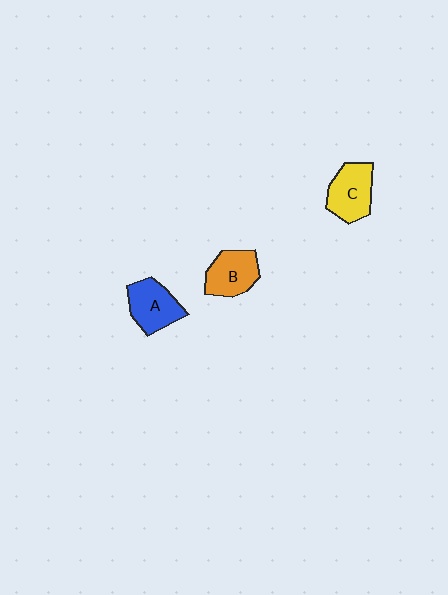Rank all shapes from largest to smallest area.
From largest to smallest: C (yellow), A (blue), B (orange).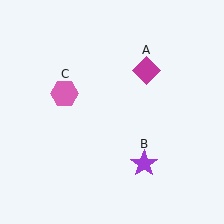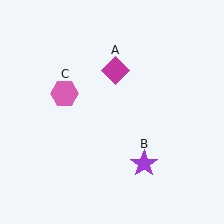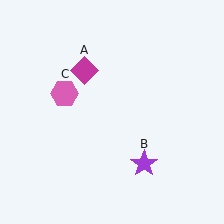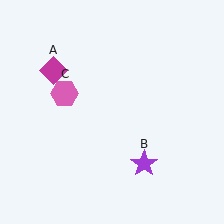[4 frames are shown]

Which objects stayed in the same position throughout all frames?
Purple star (object B) and pink hexagon (object C) remained stationary.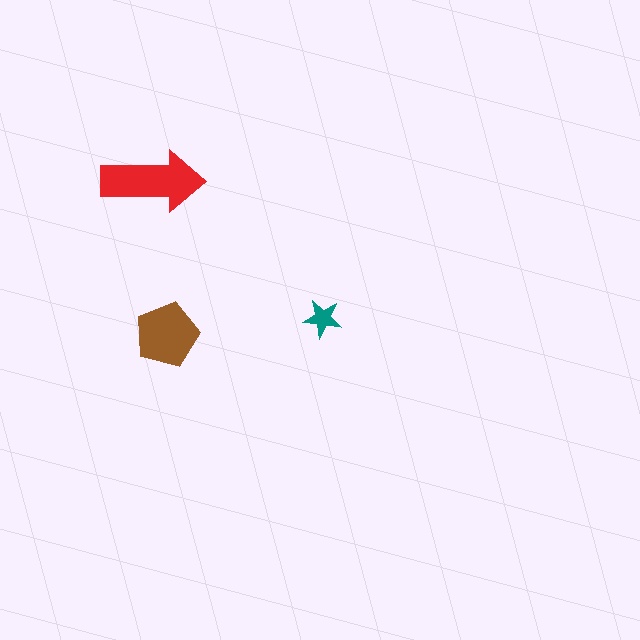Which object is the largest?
The red arrow.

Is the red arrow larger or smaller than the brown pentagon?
Larger.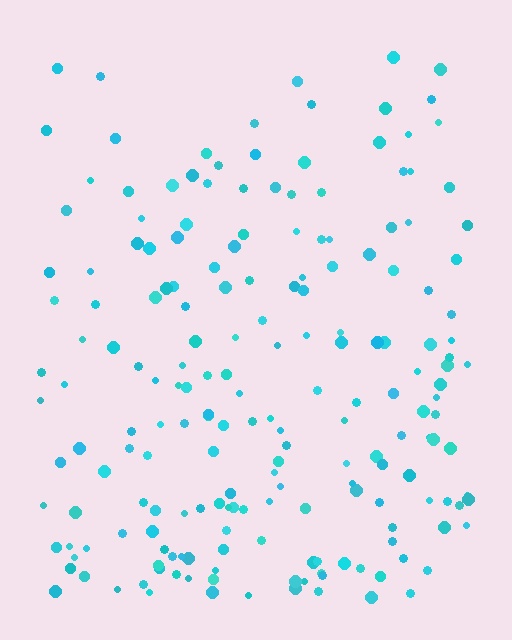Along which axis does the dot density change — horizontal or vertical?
Vertical.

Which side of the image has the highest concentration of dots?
The bottom.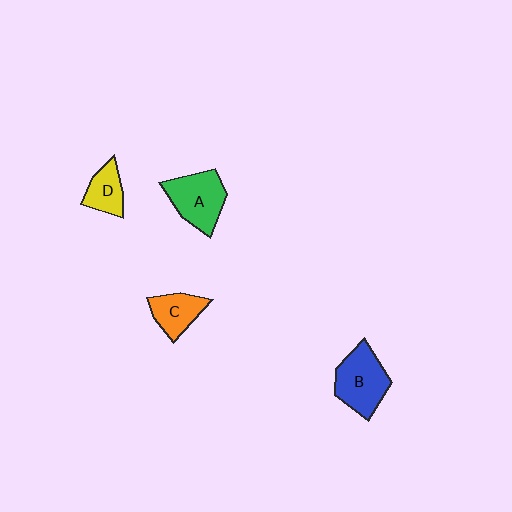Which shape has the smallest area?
Shape D (yellow).